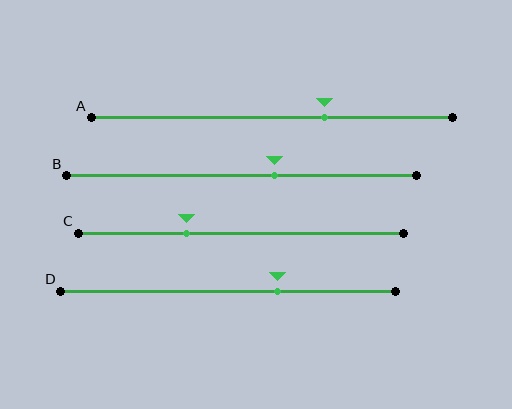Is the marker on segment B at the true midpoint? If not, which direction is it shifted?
No, the marker on segment B is shifted to the right by about 9% of the segment length.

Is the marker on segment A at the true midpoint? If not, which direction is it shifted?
No, the marker on segment A is shifted to the right by about 15% of the segment length.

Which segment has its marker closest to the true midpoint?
Segment B has its marker closest to the true midpoint.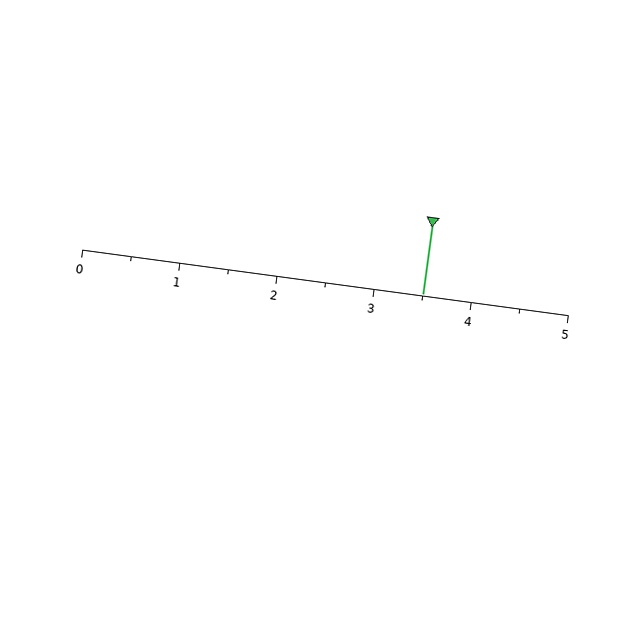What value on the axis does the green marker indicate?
The marker indicates approximately 3.5.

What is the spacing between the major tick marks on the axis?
The major ticks are spaced 1 apart.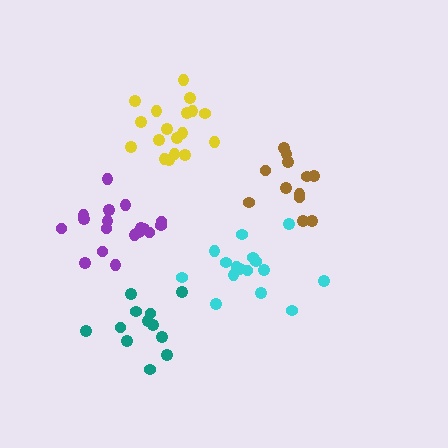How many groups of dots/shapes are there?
There are 5 groups.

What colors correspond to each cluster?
The clusters are colored: purple, cyan, yellow, brown, teal.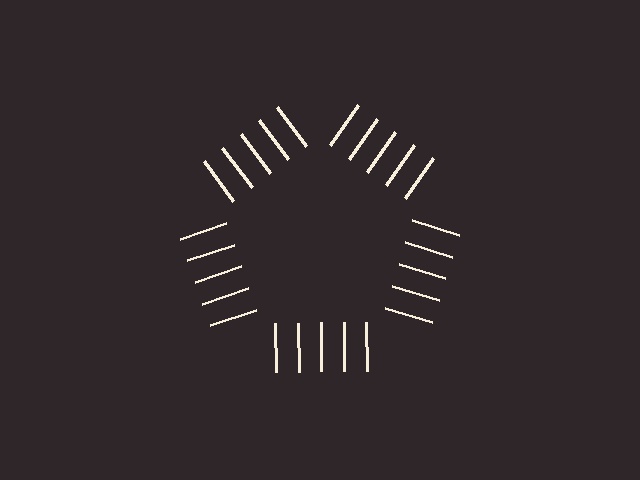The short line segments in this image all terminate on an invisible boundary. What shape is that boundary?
An illusory pentagon — the line segments terminate on its edges but no continuous stroke is drawn.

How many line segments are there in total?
25 — 5 along each of the 5 edges.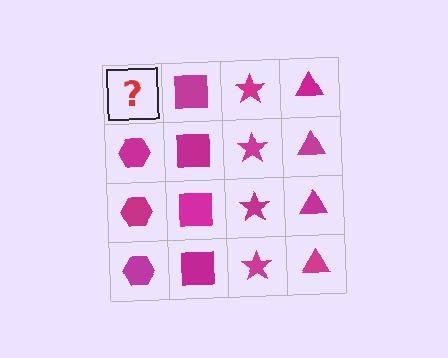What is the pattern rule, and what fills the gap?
The rule is that each column has a consistent shape. The gap should be filled with a magenta hexagon.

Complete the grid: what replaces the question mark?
The question mark should be replaced with a magenta hexagon.